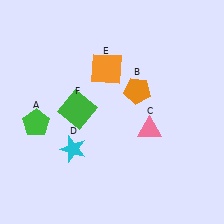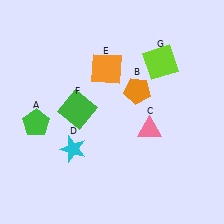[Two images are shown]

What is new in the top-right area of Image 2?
A lime square (G) was added in the top-right area of Image 2.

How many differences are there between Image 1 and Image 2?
There is 1 difference between the two images.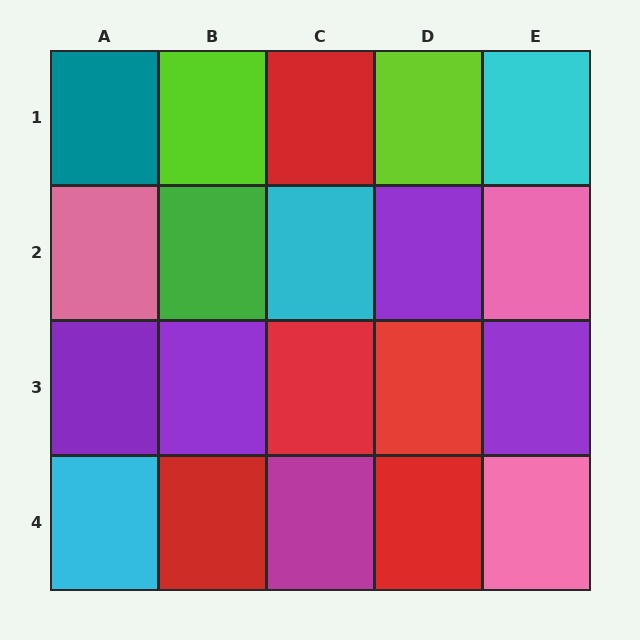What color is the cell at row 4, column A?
Cyan.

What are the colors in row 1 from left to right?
Teal, lime, red, lime, cyan.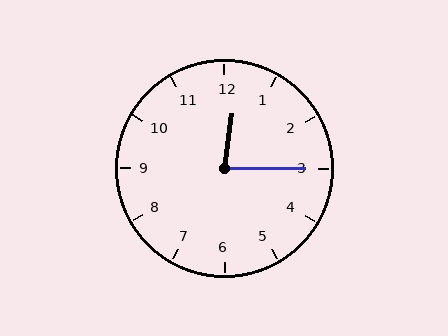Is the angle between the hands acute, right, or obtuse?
It is acute.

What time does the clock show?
12:15.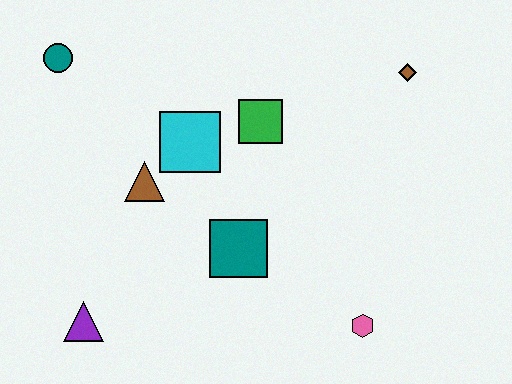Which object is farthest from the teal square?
The teal circle is farthest from the teal square.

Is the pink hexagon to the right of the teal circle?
Yes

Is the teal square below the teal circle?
Yes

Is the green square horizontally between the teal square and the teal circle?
No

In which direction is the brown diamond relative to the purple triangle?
The brown diamond is to the right of the purple triangle.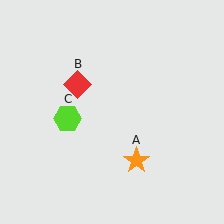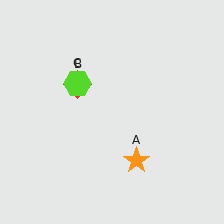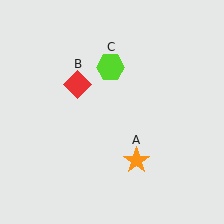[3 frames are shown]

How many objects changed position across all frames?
1 object changed position: lime hexagon (object C).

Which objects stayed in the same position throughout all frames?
Orange star (object A) and red diamond (object B) remained stationary.